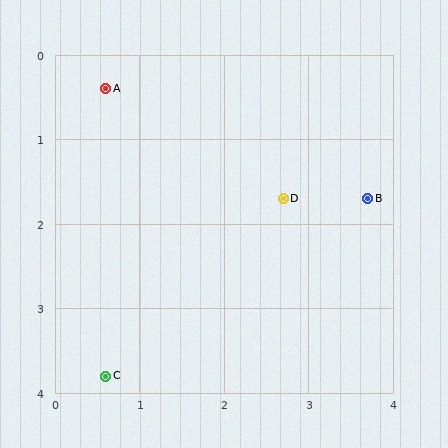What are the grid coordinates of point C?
Point C is at approximately (0.6, 3.8).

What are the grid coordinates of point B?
Point B is at approximately (3.7, 1.7).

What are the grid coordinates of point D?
Point D is at approximately (2.7, 1.7).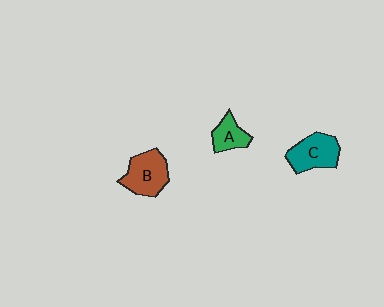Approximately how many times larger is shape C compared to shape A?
Approximately 1.6 times.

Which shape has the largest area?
Shape B (brown).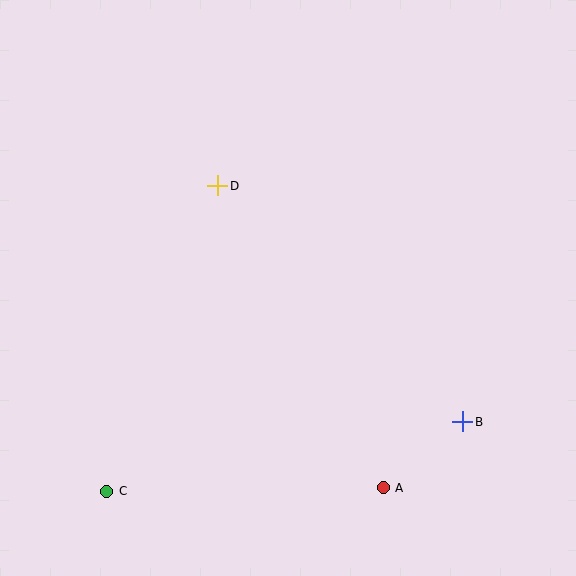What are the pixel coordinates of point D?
Point D is at (218, 186).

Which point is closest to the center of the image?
Point D at (218, 186) is closest to the center.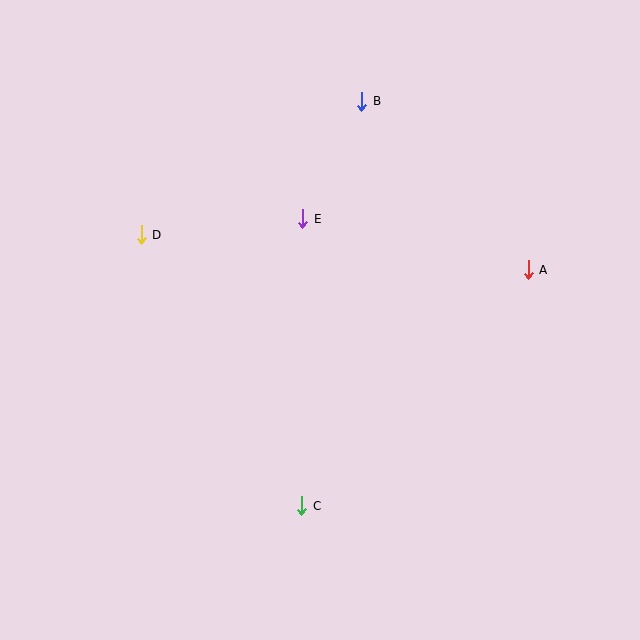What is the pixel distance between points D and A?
The distance between D and A is 389 pixels.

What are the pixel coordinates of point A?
Point A is at (528, 270).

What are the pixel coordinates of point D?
Point D is at (141, 235).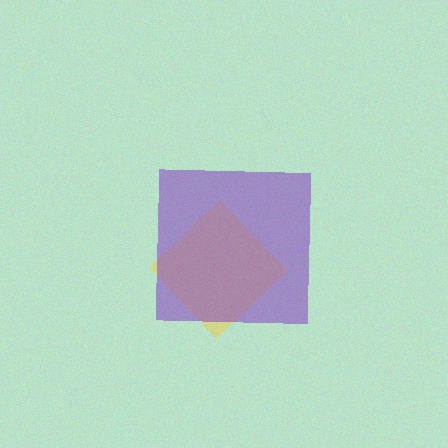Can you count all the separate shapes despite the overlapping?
Yes, there are 2 separate shapes.